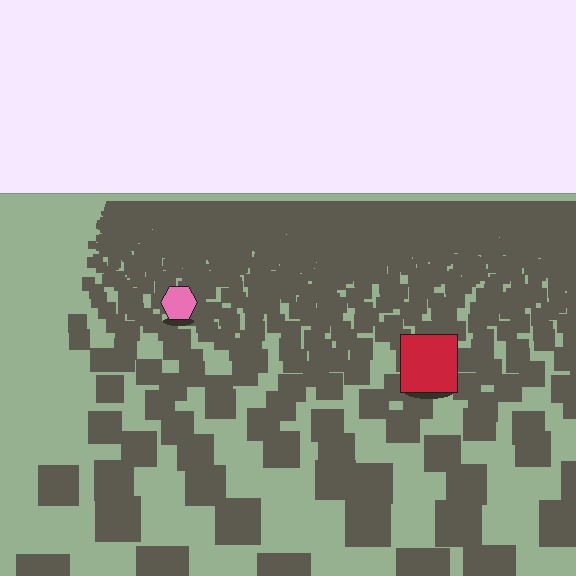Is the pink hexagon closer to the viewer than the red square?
No. The red square is closer — you can tell from the texture gradient: the ground texture is coarser near it.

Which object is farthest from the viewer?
The pink hexagon is farthest from the viewer. It appears smaller and the ground texture around it is denser.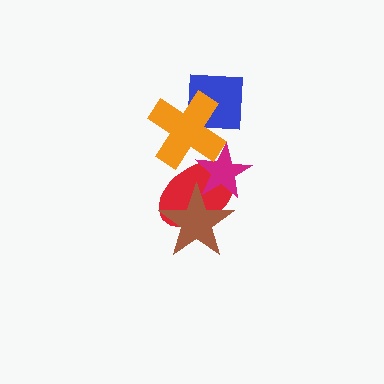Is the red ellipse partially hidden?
Yes, it is partially covered by another shape.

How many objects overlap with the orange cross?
3 objects overlap with the orange cross.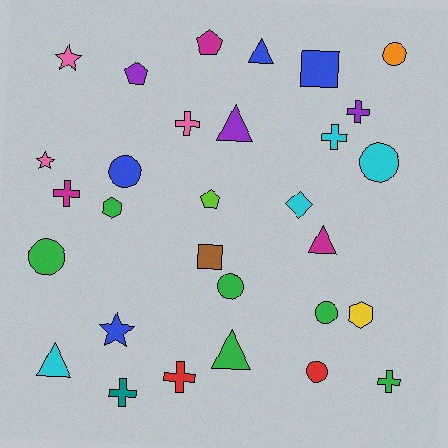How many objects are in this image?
There are 30 objects.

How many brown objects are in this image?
There is 1 brown object.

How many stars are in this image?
There are 3 stars.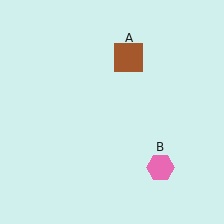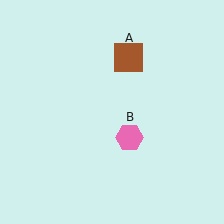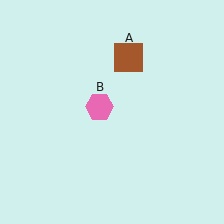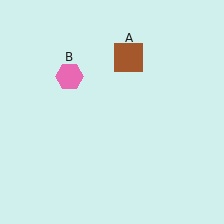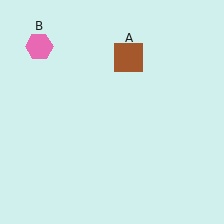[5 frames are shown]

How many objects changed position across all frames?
1 object changed position: pink hexagon (object B).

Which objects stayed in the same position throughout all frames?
Brown square (object A) remained stationary.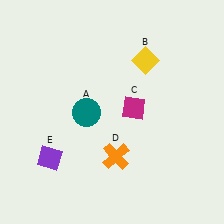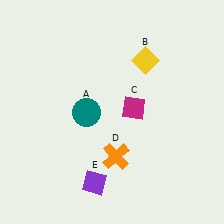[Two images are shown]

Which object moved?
The purple diamond (E) moved right.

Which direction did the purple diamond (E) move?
The purple diamond (E) moved right.